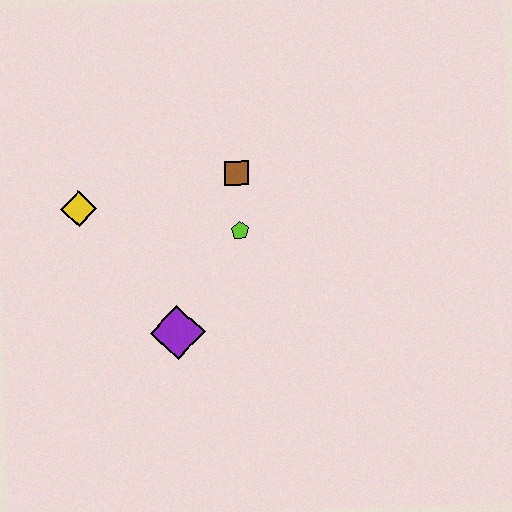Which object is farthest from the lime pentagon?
The yellow diamond is farthest from the lime pentagon.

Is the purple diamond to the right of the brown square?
No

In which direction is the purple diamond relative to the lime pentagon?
The purple diamond is below the lime pentagon.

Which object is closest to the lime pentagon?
The brown square is closest to the lime pentagon.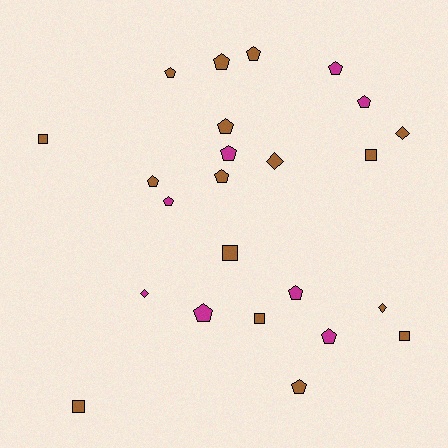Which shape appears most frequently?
Pentagon, with 14 objects.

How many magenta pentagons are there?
There are 7 magenta pentagons.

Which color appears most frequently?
Brown, with 16 objects.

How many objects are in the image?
There are 24 objects.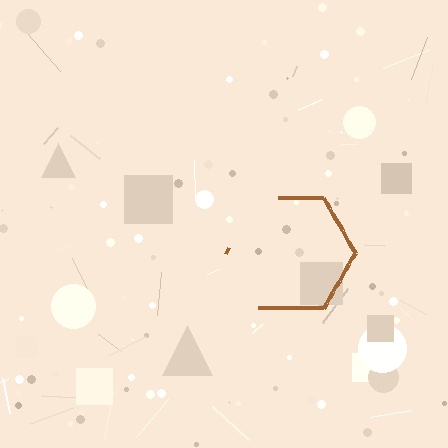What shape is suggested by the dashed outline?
The dashed outline suggests a hexagon.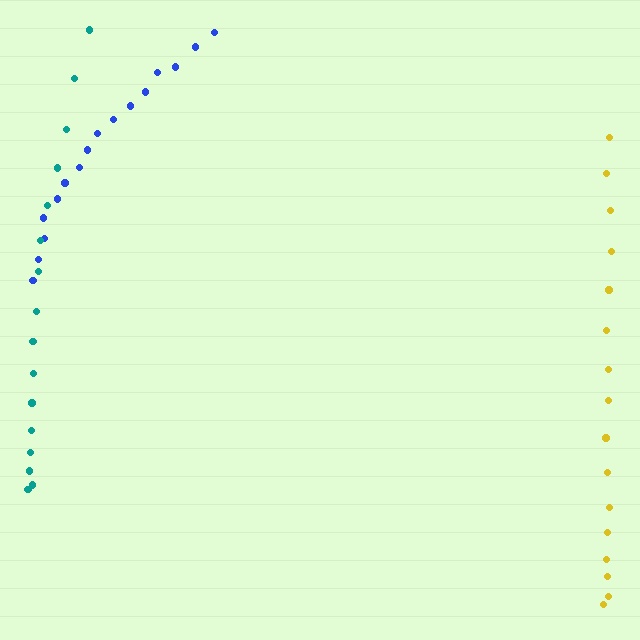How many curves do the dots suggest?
There are 3 distinct paths.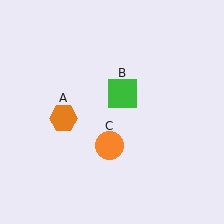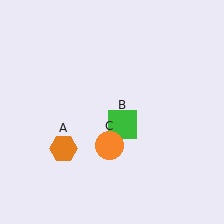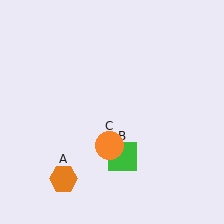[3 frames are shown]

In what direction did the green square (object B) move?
The green square (object B) moved down.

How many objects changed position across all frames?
2 objects changed position: orange hexagon (object A), green square (object B).